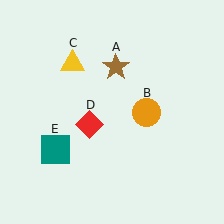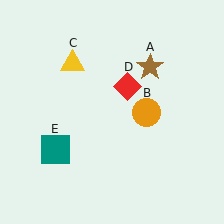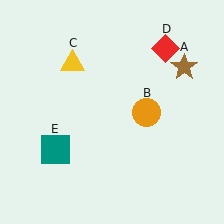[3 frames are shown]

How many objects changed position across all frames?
2 objects changed position: brown star (object A), red diamond (object D).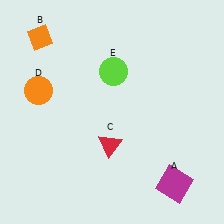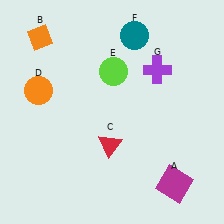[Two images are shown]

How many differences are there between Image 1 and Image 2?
There are 2 differences between the two images.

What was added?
A teal circle (F), a purple cross (G) were added in Image 2.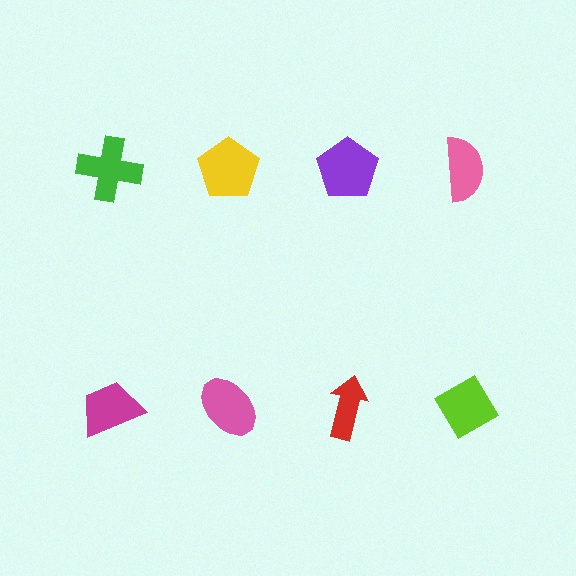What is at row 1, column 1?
A green cross.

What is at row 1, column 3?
A purple pentagon.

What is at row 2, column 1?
A magenta trapezoid.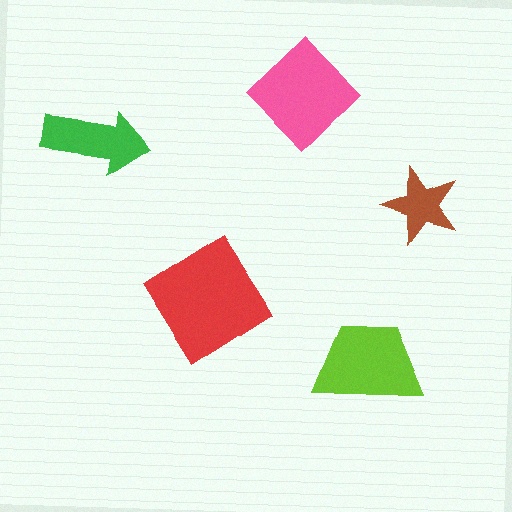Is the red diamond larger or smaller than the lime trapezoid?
Larger.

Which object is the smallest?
The brown star.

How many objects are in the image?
There are 5 objects in the image.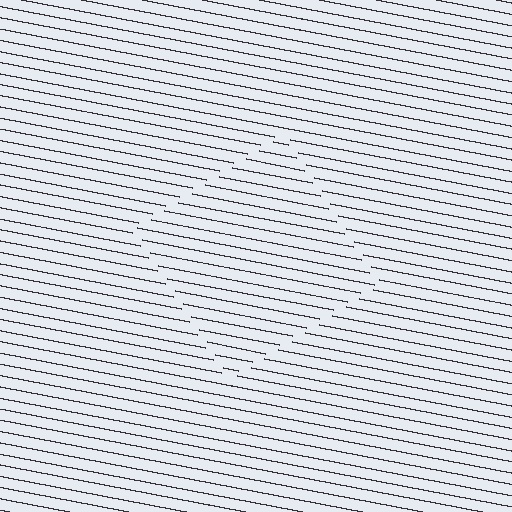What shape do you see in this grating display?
An illusory square. The interior of the shape contains the same grating, shifted by half a period — the contour is defined by the phase discontinuity where line-ends from the inner and outer gratings abut.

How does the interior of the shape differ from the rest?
The interior of the shape contains the same grating, shifted by half a period — the contour is defined by the phase discontinuity where line-ends from the inner and outer gratings abut.